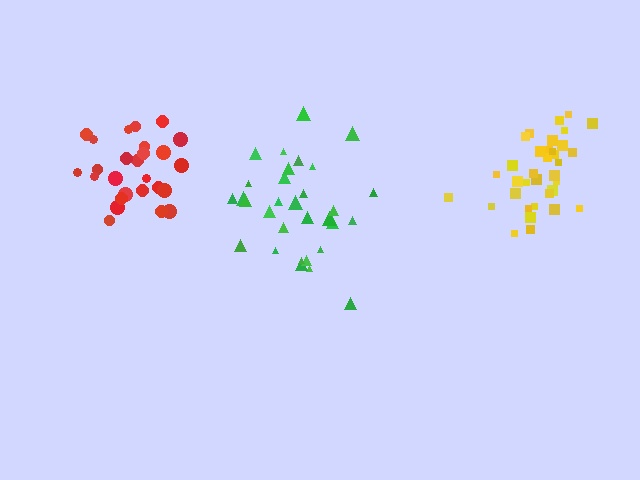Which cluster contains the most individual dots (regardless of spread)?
Yellow (35).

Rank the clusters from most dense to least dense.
yellow, red, green.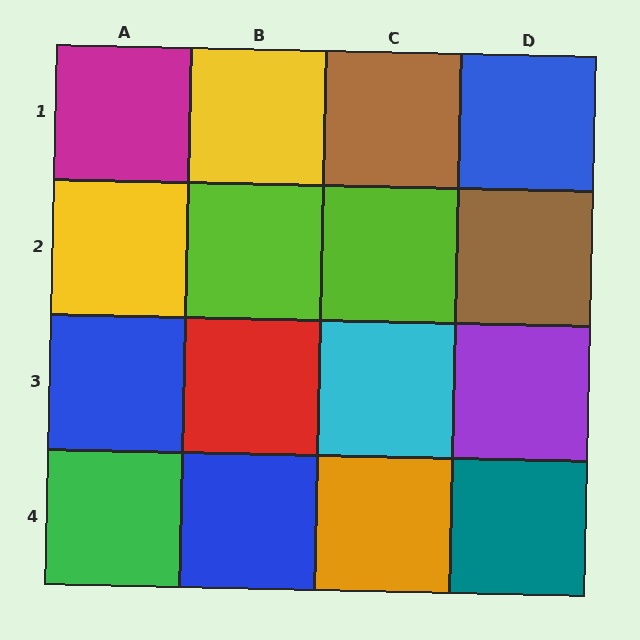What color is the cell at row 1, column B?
Yellow.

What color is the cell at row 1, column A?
Magenta.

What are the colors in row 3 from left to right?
Blue, red, cyan, purple.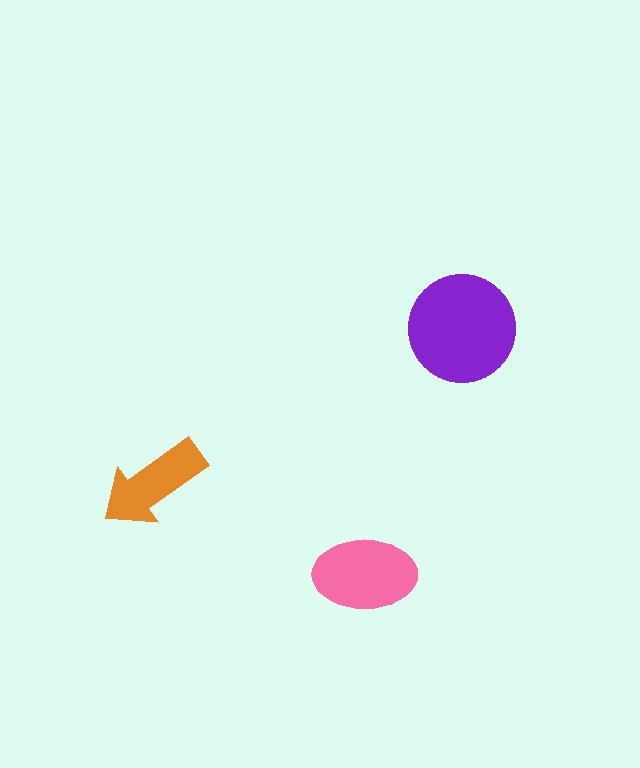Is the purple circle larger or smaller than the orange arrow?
Larger.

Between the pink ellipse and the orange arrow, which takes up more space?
The pink ellipse.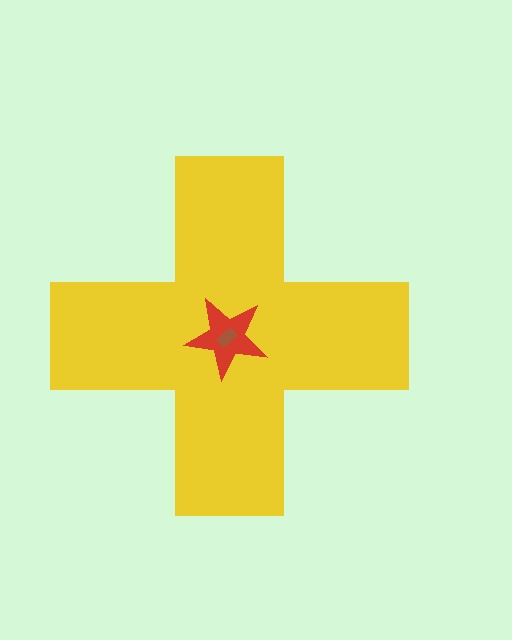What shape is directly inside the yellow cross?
The red star.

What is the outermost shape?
The yellow cross.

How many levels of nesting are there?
3.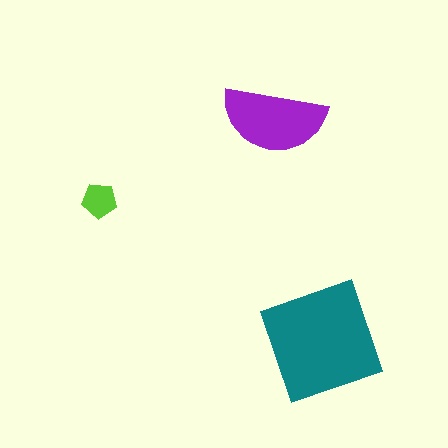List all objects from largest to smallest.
The teal square, the purple semicircle, the lime pentagon.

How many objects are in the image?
There are 3 objects in the image.